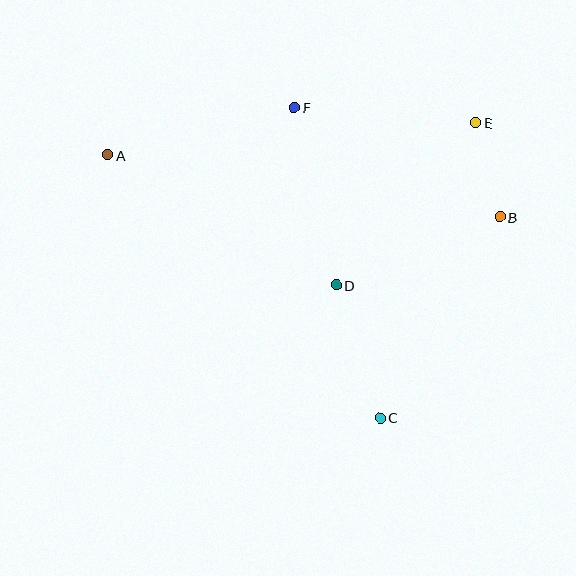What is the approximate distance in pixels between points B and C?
The distance between B and C is approximately 234 pixels.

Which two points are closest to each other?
Points B and E are closest to each other.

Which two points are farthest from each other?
Points A and B are farthest from each other.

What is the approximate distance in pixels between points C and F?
The distance between C and F is approximately 322 pixels.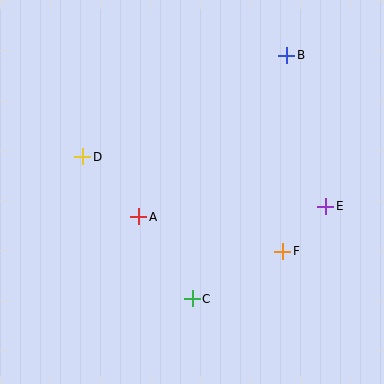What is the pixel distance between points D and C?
The distance between D and C is 179 pixels.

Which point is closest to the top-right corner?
Point B is closest to the top-right corner.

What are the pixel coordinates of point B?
Point B is at (287, 55).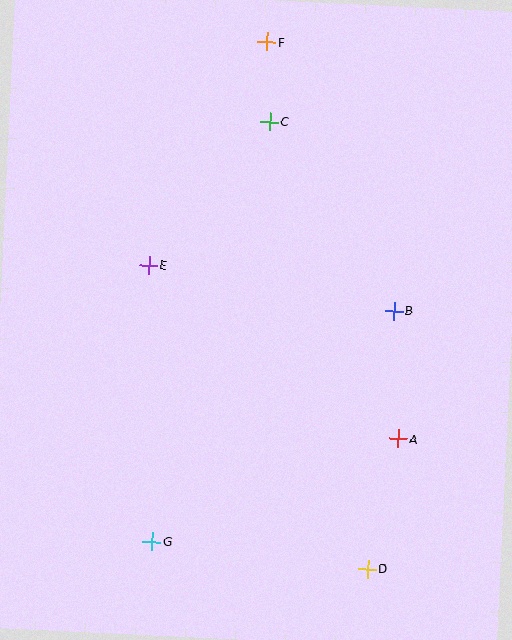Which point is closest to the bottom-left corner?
Point G is closest to the bottom-left corner.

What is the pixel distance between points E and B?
The distance between E and B is 249 pixels.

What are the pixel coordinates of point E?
Point E is at (149, 265).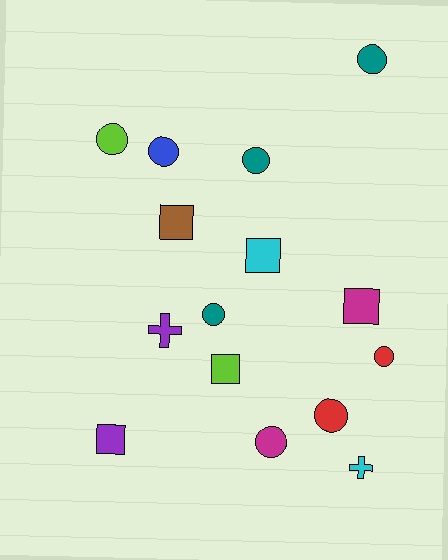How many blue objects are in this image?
There is 1 blue object.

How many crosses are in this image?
There are 2 crosses.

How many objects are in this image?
There are 15 objects.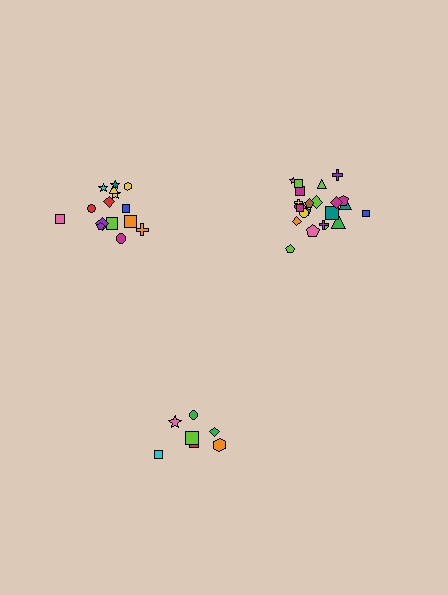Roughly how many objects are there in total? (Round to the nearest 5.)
Roughly 45 objects in total.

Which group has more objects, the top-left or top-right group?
The top-right group.